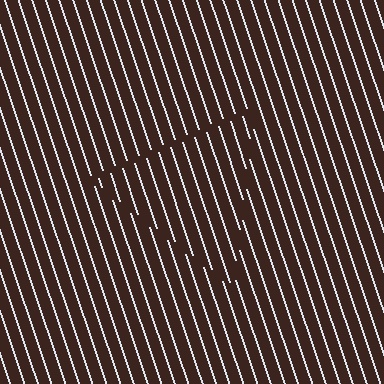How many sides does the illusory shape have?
3 sides — the line-ends trace a triangle.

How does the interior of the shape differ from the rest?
The interior of the shape contains the same grating, shifted by half a period — the contour is defined by the phase discontinuity where line-ends from the inner and outer gratings abut.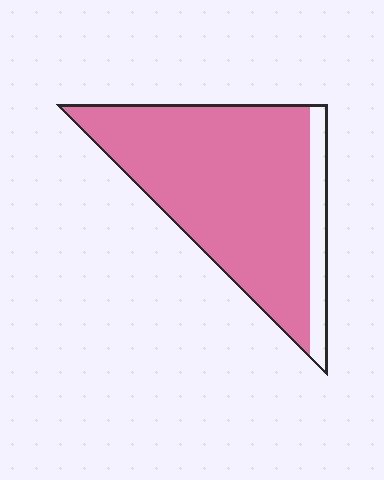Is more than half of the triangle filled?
Yes.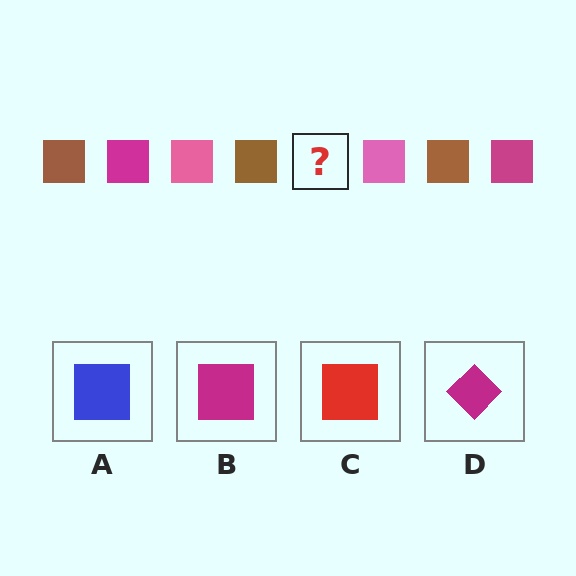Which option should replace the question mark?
Option B.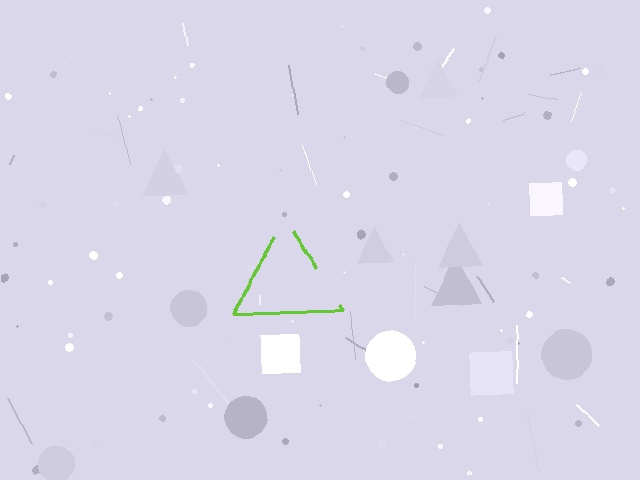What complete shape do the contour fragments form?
The contour fragments form a triangle.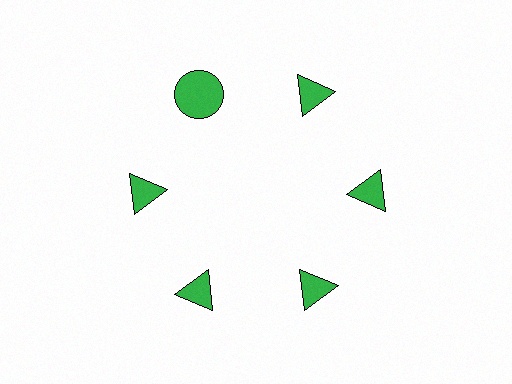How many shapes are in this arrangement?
There are 6 shapes arranged in a ring pattern.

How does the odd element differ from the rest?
It has a different shape: circle instead of triangle.